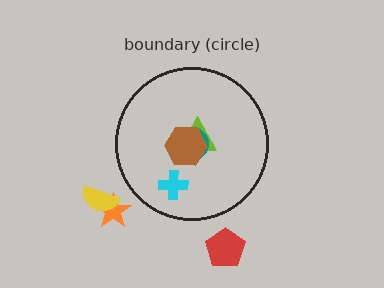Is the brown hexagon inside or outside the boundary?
Inside.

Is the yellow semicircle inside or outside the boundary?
Outside.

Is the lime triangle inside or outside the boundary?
Inside.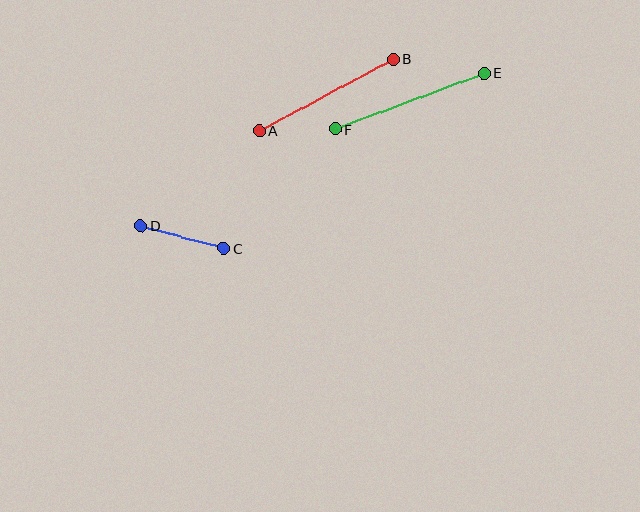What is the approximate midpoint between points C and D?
The midpoint is at approximately (182, 237) pixels.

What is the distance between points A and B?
The distance is approximately 152 pixels.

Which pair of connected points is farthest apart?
Points E and F are farthest apart.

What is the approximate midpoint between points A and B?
The midpoint is at approximately (326, 95) pixels.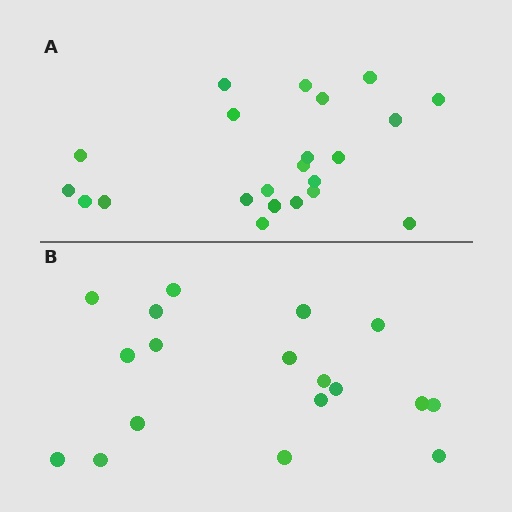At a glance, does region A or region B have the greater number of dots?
Region A (the top region) has more dots.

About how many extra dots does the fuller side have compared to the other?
Region A has about 4 more dots than region B.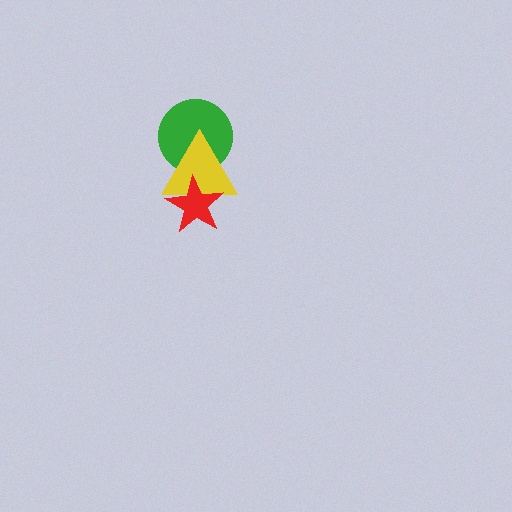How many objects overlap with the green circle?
1 object overlaps with the green circle.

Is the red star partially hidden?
No, no other shape covers it.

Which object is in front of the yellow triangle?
The red star is in front of the yellow triangle.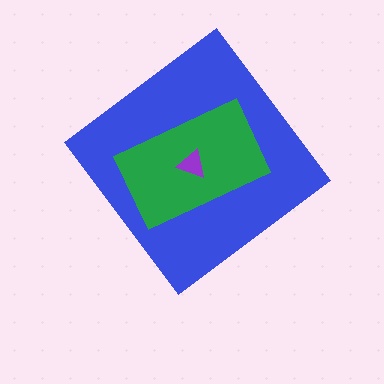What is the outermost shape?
The blue diamond.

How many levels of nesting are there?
3.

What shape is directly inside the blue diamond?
The green rectangle.